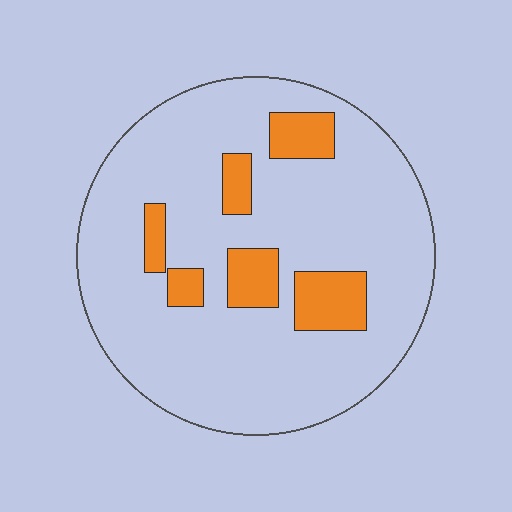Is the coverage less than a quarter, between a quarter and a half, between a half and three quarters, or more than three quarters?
Less than a quarter.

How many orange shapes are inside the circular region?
6.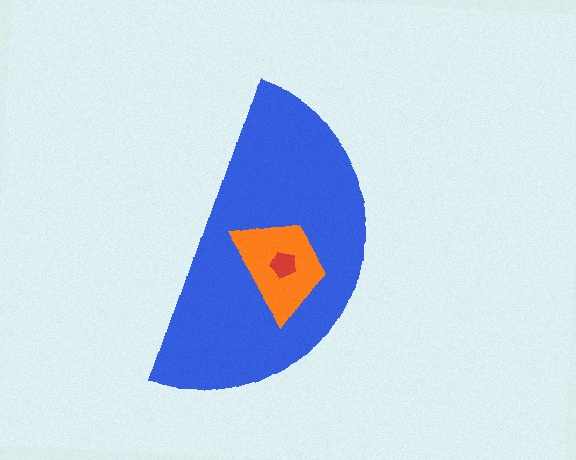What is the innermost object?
The red pentagon.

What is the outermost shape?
The blue semicircle.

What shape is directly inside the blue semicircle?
The orange trapezoid.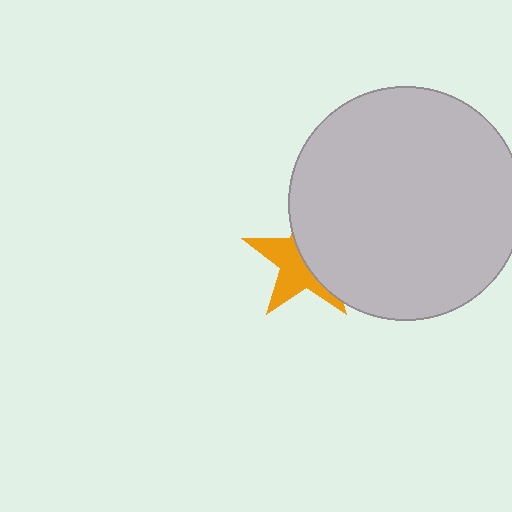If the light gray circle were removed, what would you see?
You would see the complete orange star.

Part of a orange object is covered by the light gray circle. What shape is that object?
It is a star.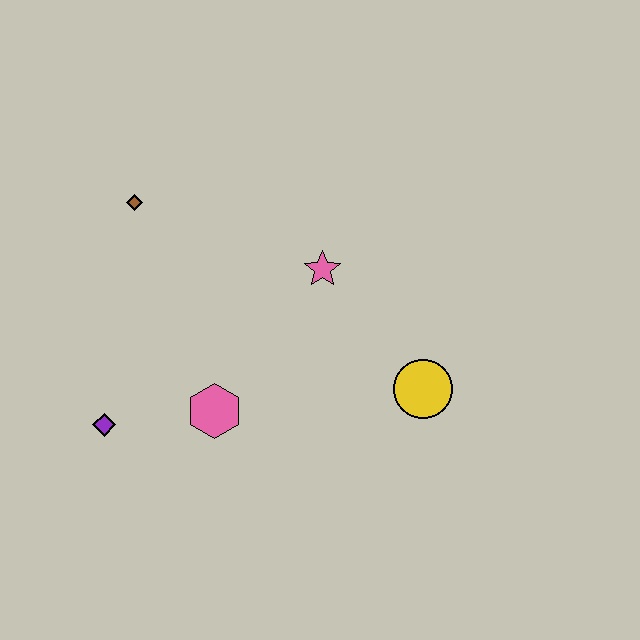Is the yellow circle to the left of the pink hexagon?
No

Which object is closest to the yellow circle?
The pink star is closest to the yellow circle.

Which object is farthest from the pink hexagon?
The brown diamond is farthest from the pink hexagon.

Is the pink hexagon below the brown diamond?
Yes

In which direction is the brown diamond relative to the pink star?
The brown diamond is to the left of the pink star.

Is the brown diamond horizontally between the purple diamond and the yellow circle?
Yes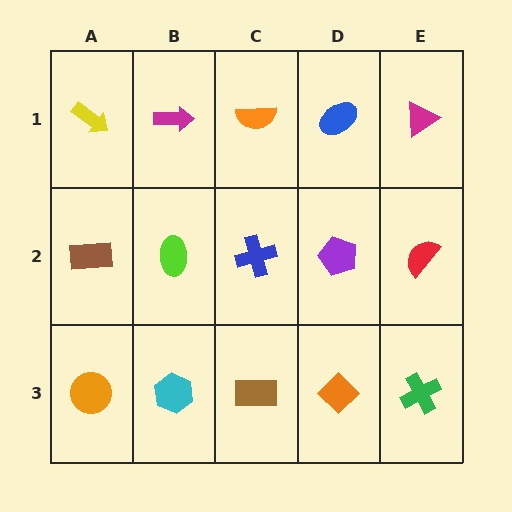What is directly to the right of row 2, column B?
A blue cross.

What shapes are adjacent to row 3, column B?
A lime ellipse (row 2, column B), an orange circle (row 3, column A), a brown rectangle (row 3, column C).